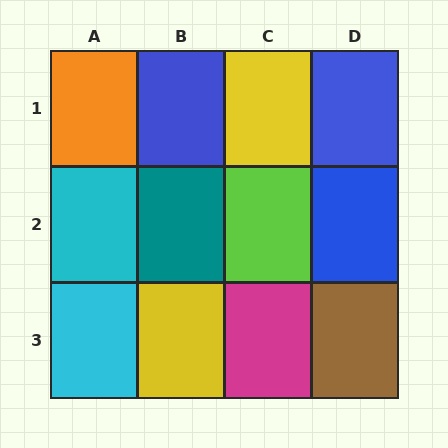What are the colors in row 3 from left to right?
Cyan, yellow, magenta, brown.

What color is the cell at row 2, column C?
Lime.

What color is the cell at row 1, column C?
Yellow.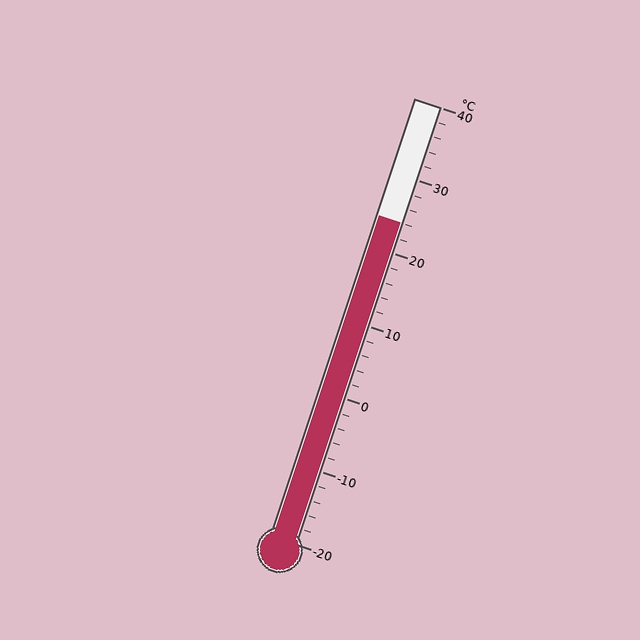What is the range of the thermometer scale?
The thermometer scale ranges from -20°C to 40°C.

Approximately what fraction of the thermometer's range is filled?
The thermometer is filled to approximately 75% of its range.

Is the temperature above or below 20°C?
The temperature is above 20°C.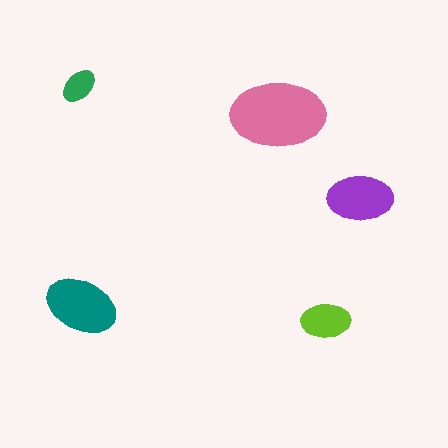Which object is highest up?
The green ellipse is topmost.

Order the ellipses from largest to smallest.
the pink one, the teal one, the purple one, the lime one, the green one.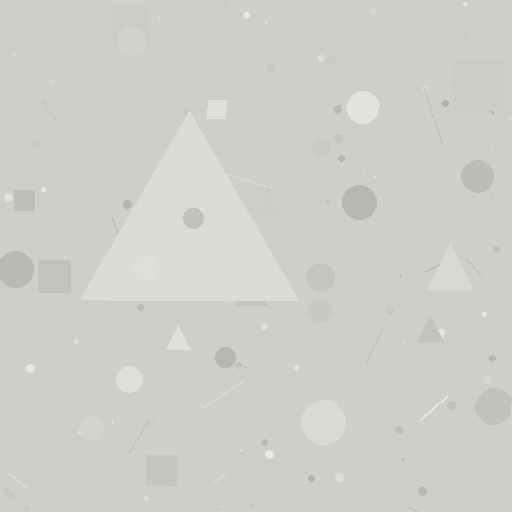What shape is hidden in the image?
A triangle is hidden in the image.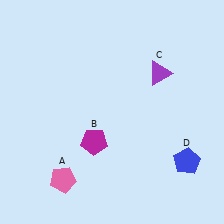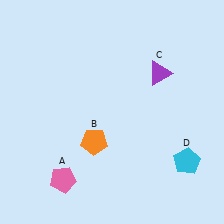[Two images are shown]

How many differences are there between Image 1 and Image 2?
There are 2 differences between the two images.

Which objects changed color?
B changed from magenta to orange. D changed from blue to cyan.